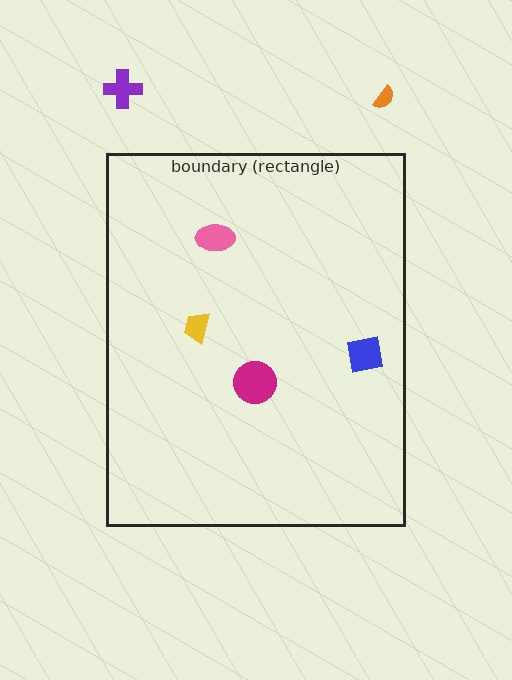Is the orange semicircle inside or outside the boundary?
Outside.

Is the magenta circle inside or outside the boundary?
Inside.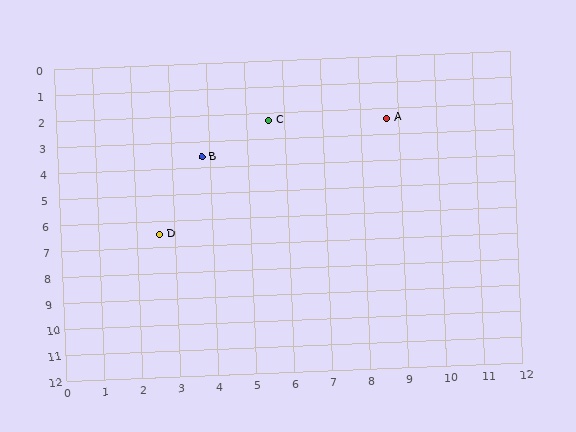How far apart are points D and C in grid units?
Points D and C are about 5.2 grid units apart.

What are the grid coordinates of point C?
Point C is at approximately (5.6, 2.3).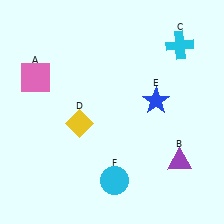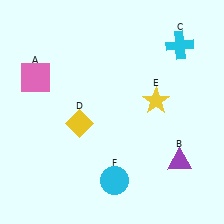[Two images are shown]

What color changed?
The star (E) changed from blue in Image 1 to yellow in Image 2.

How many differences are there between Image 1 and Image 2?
There is 1 difference between the two images.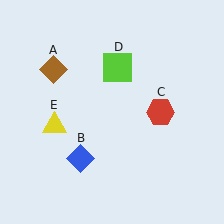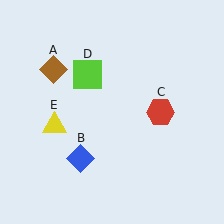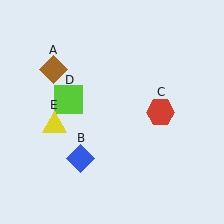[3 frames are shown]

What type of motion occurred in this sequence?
The lime square (object D) rotated counterclockwise around the center of the scene.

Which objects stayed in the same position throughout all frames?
Brown diamond (object A) and blue diamond (object B) and red hexagon (object C) and yellow triangle (object E) remained stationary.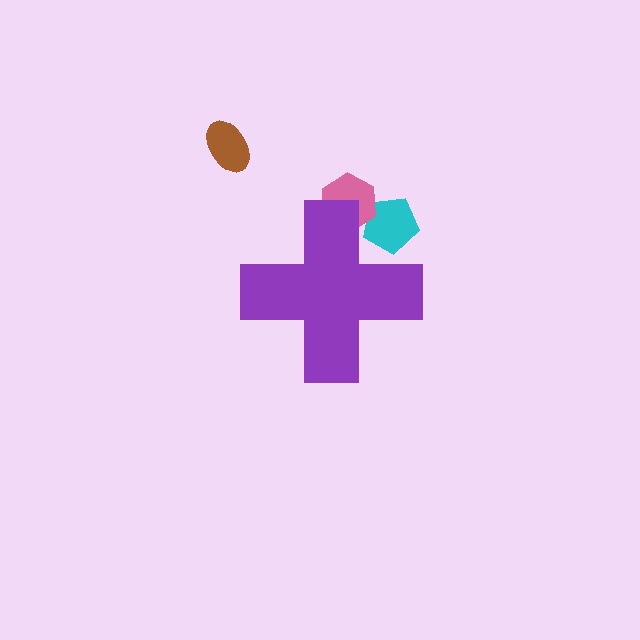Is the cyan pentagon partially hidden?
Yes, the cyan pentagon is partially hidden behind the purple cross.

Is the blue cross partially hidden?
Yes, the blue cross is partially hidden behind the purple cross.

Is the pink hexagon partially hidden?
Yes, the pink hexagon is partially hidden behind the purple cross.